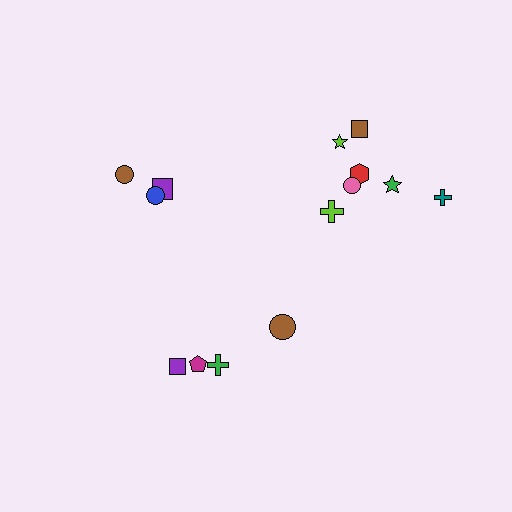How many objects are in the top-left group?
There are 3 objects.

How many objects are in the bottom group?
There are 4 objects.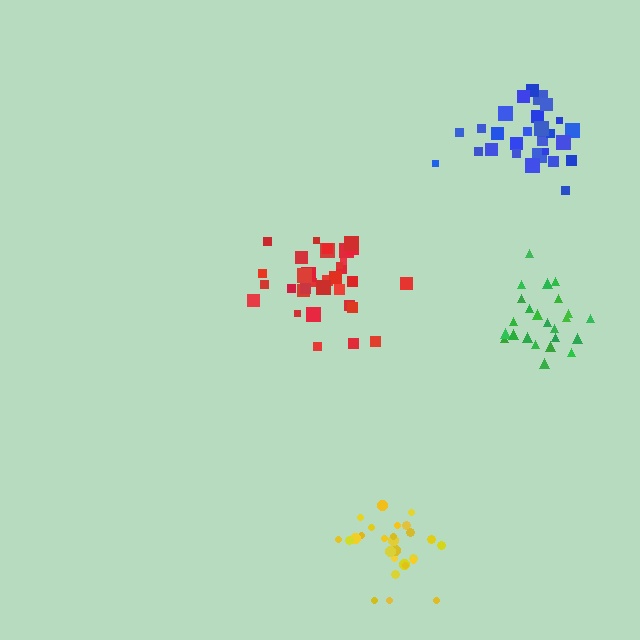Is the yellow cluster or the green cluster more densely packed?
Yellow.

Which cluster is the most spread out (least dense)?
Green.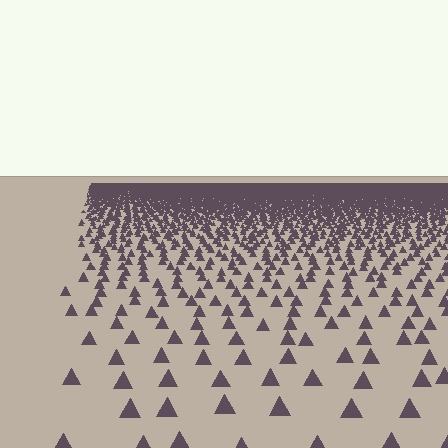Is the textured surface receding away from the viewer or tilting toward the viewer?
The surface is receding away from the viewer. Texture elements get smaller and denser toward the top.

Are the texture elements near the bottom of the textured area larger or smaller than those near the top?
Larger. Near the bottom, elements are closer to the viewer and appear at a bigger on-screen size.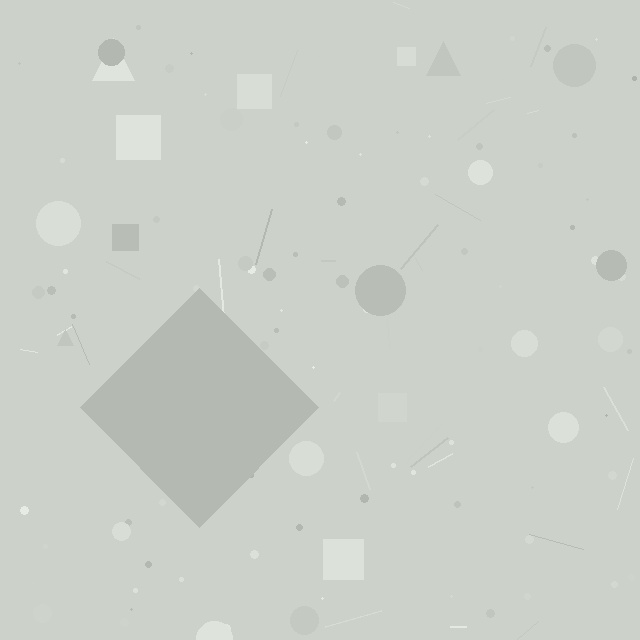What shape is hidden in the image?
A diamond is hidden in the image.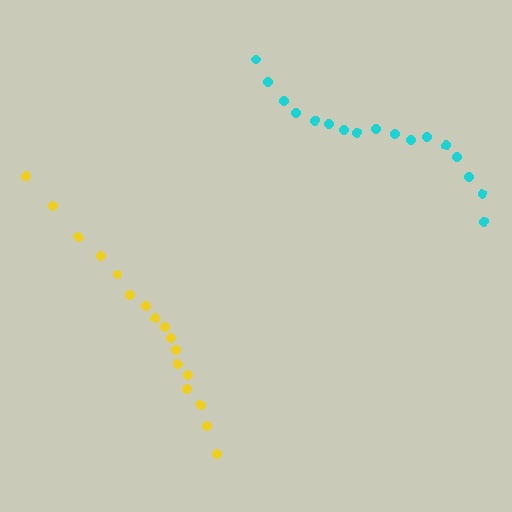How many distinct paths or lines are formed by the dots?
There are 2 distinct paths.